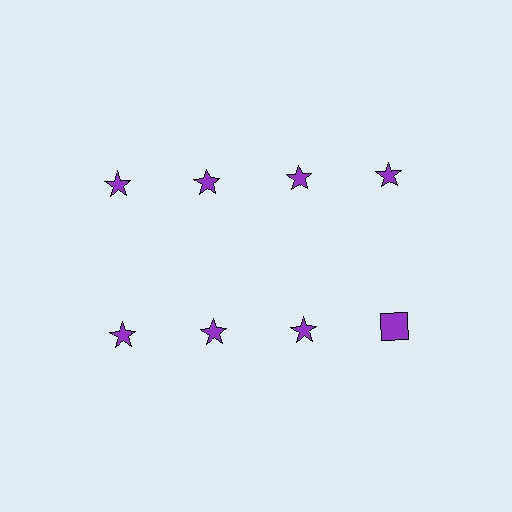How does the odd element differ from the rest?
It has a different shape: square instead of star.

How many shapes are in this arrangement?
There are 8 shapes arranged in a grid pattern.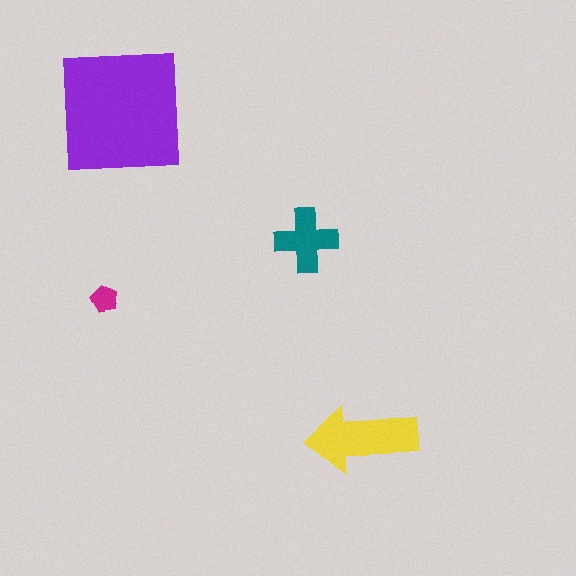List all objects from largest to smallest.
The purple square, the yellow arrow, the teal cross, the magenta pentagon.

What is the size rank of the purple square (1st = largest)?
1st.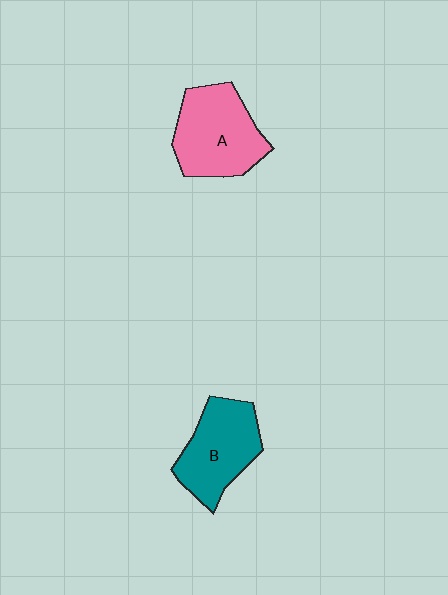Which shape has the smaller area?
Shape B (teal).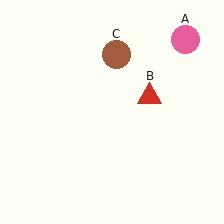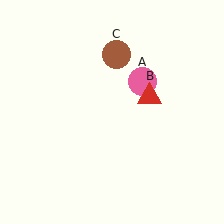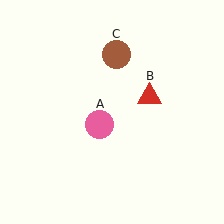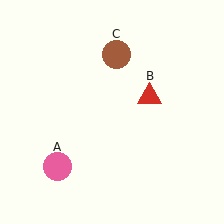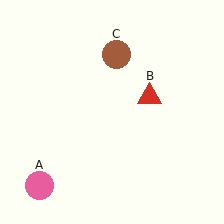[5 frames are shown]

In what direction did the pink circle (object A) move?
The pink circle (object A) moved down and to the left.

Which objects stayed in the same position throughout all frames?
Red triangle (object B) and brown circle (object C) remained stationary.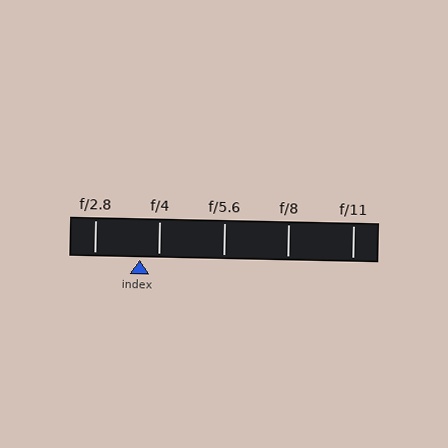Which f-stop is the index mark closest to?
The index mark is closest to f/4.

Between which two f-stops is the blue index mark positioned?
The index mark is between f/2.8 and f/4.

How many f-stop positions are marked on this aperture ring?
There are 5 f-stop positions marked.